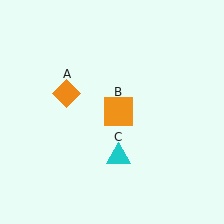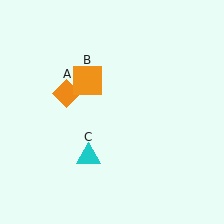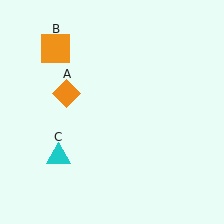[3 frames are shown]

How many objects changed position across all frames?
2 objects changed position: orange square (object B), cyan triangle (object C).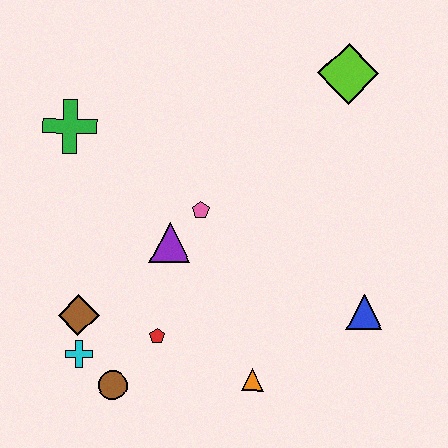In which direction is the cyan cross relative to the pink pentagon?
The cyan cross is below the pink pentagon.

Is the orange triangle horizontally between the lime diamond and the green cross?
Yes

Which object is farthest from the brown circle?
The lime diamond is farthest from the brown circle.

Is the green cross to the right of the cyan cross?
No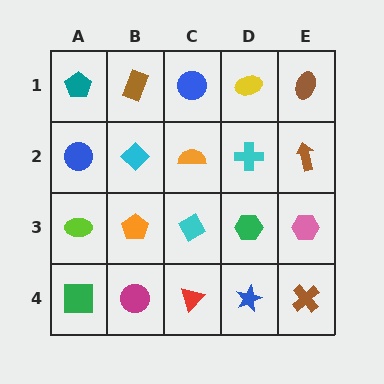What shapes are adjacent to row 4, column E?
A pink hexagon (row 3, column E), a blue star (row 4, column D).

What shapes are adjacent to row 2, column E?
A brown ellipse (row 1, column E), a pink hexagon (row 3, column E), a cyan cross (row 2, column D).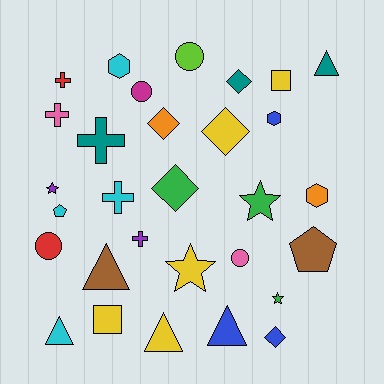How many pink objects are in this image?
There are 2 pink objects.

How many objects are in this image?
There are 30 objects.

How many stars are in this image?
There are 4 stars.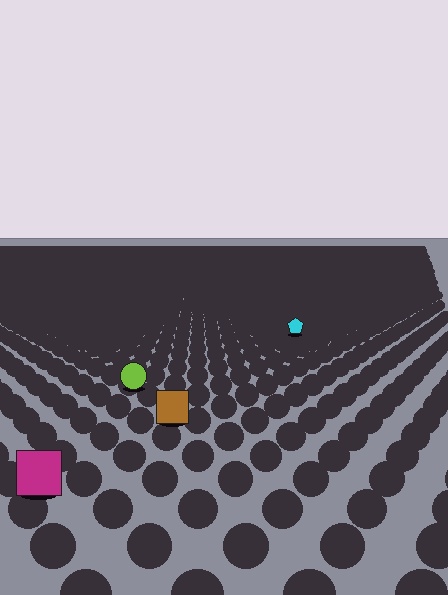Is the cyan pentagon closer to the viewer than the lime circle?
No. The lime circle is closer — you can tell from the texture gradient: the ground texture is coarser near it.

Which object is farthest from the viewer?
The cyan pentagon is farthest from the viewer. It appears smaller and the ground texture around it is denser.